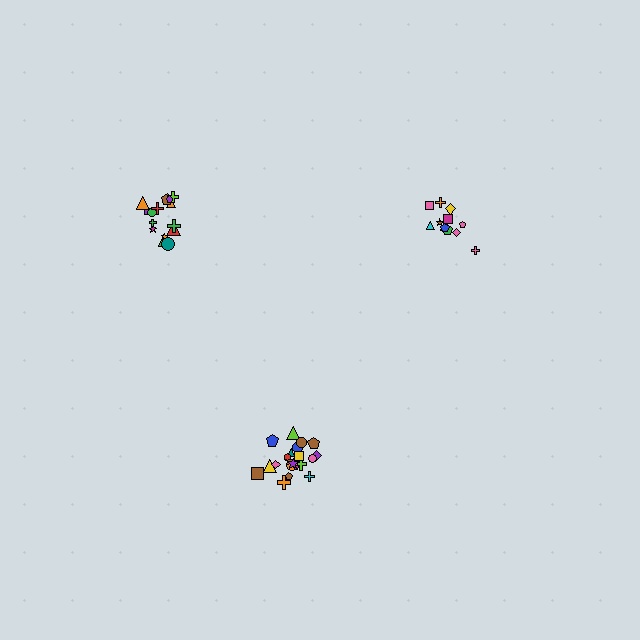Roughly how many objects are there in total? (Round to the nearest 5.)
Roughly 50 objects in total.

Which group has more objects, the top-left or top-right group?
The top-left group.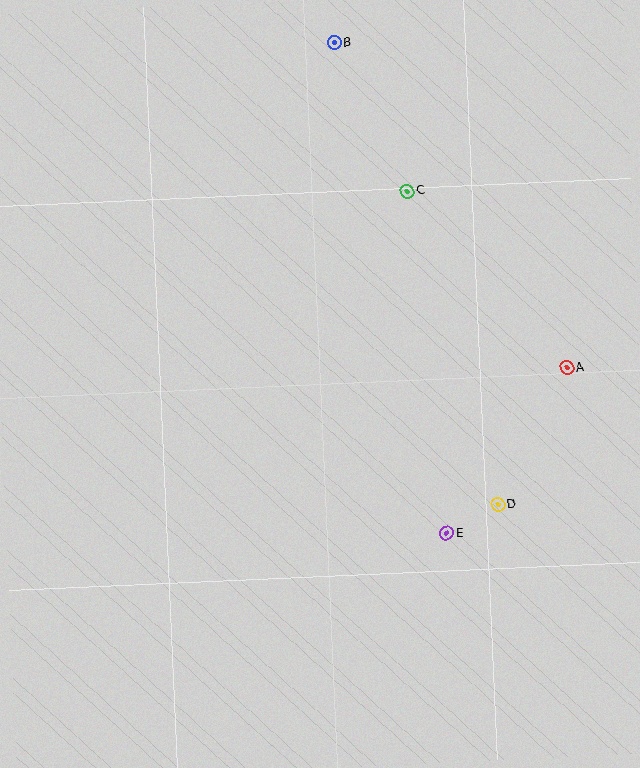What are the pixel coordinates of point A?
Point A is at (567, 368).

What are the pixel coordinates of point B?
Point B is at (334, 43).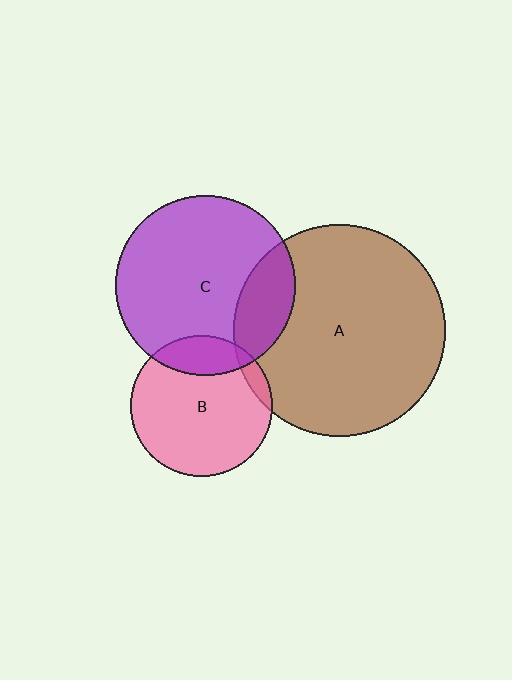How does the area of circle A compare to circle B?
Approximately 2.2 times.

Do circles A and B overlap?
Yes.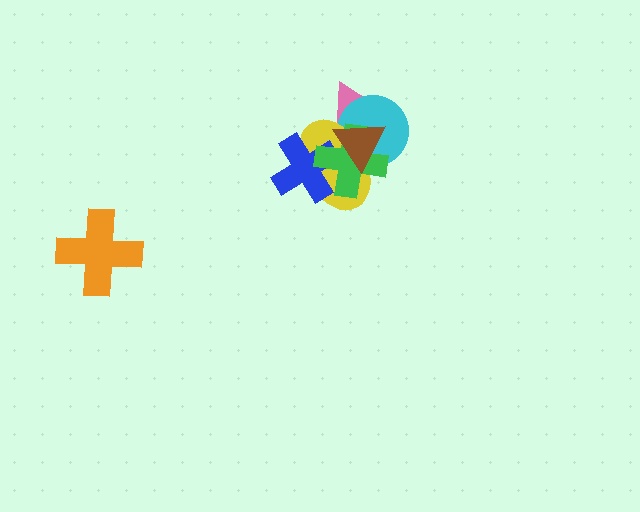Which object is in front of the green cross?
The brown triangle is in front of the green cross.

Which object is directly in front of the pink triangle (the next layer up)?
The cyan circle is directly in front of the pink triangle.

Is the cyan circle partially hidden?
Yes, it is partially covered by another shape.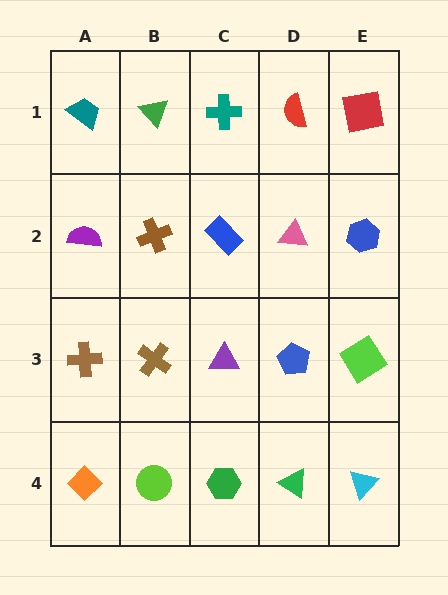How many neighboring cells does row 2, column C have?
4.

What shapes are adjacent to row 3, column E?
A blue hexagon (row 2, column E), a cyan triangle (row 4, column E), a blue pentagon (row 3, column D).